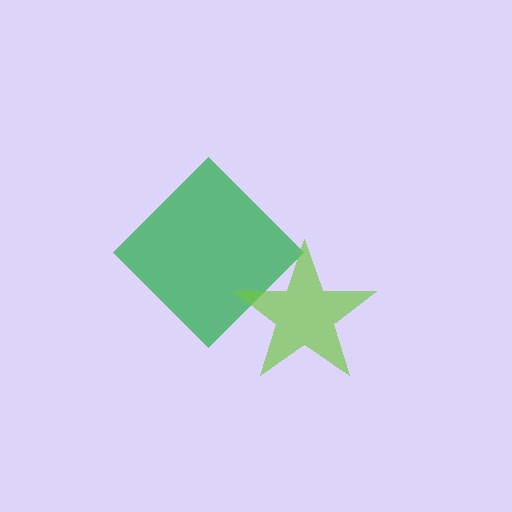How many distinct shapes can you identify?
There are 2 distinct shapes: a green diamond, a lime star.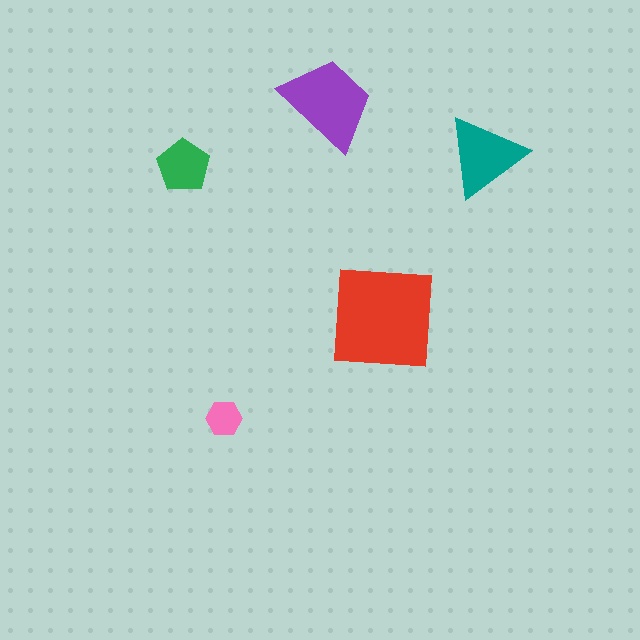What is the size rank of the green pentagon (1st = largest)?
4th.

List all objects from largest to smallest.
The red square, the purple trapezoid, the teal triangle, the green pentagon, the pink hexagon.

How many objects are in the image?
There are 5 objects in the image.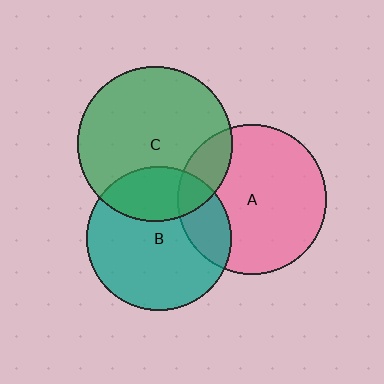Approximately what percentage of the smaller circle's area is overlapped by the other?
Approximately 15%.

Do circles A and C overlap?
Yes.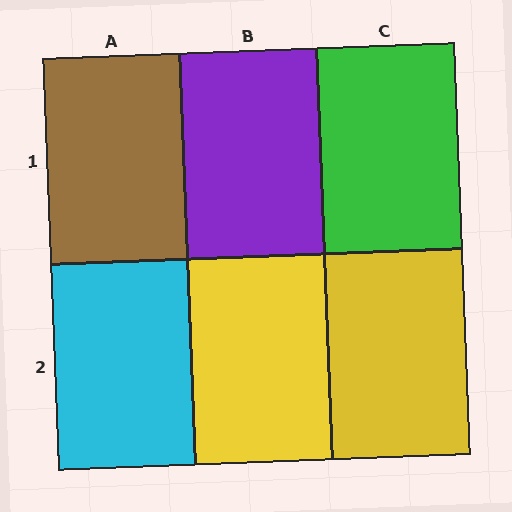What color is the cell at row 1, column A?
Brown.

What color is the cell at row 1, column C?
Green.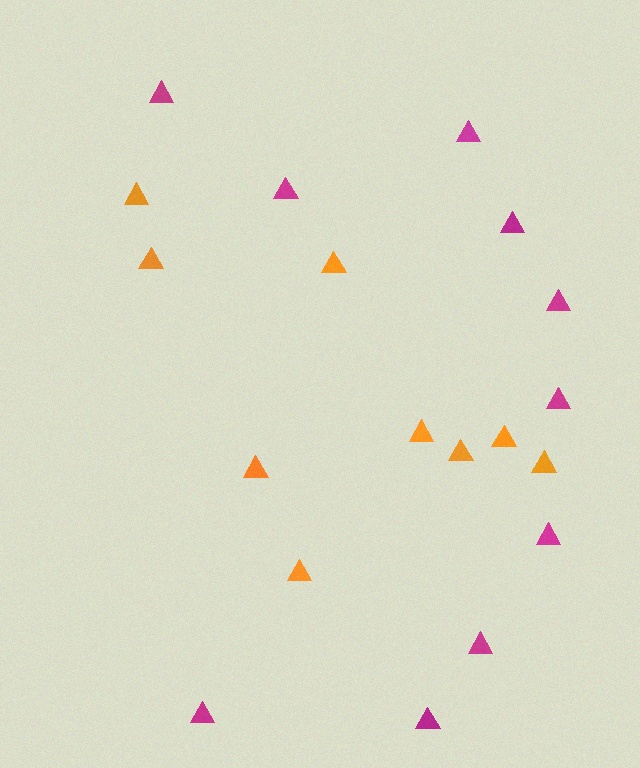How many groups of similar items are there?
There are 2 groups: one group of orange triangles (9) and one group of magenta triangles (10).